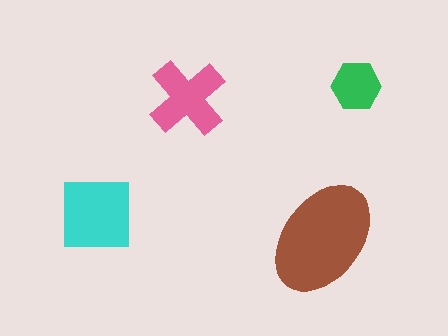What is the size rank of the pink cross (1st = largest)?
3rd.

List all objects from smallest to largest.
The green hexagon, the pink cross, the cyan square, the brown ellipse.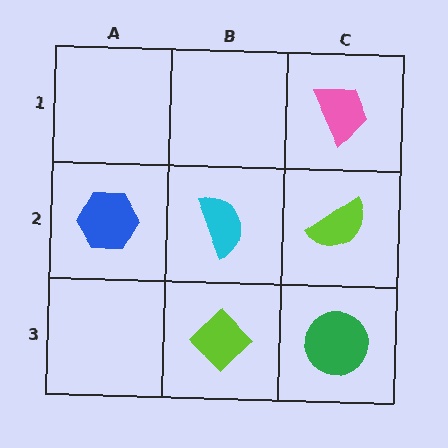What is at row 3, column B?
A lime diamond.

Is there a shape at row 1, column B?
No, that cell is empty.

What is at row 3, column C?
A green circle.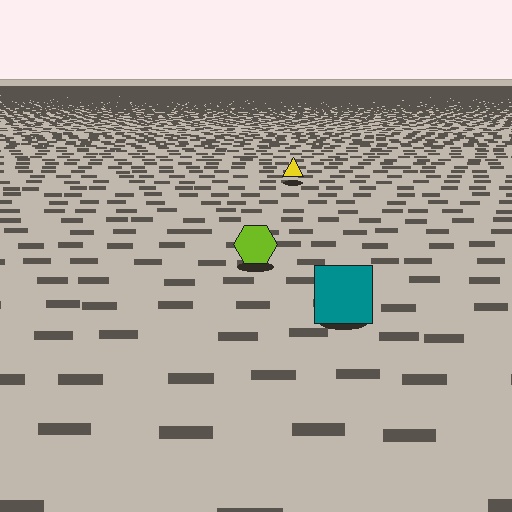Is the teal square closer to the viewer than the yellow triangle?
Yes. The teal square is closer — you can tell from the texture gradient: the ground texture is coarser near it.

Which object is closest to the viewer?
The teal square is closest. The texture marks near it are larger and more spread out.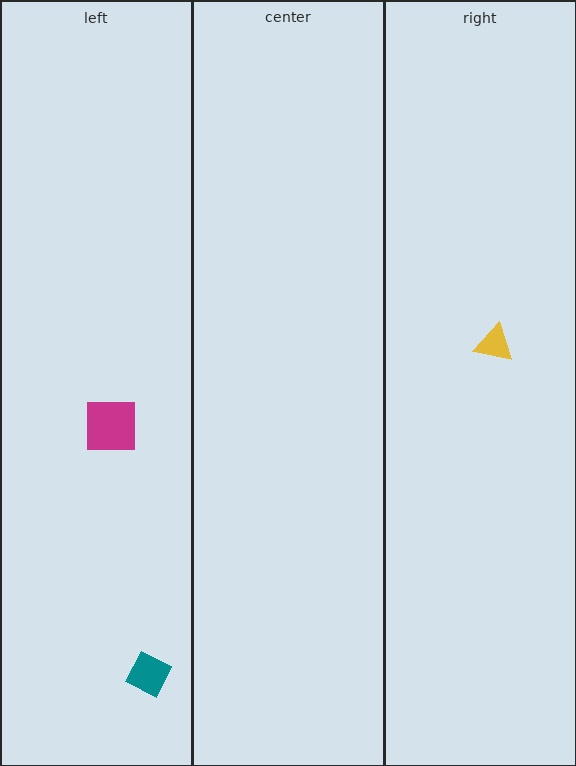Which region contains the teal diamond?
The left region.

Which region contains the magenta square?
The left region.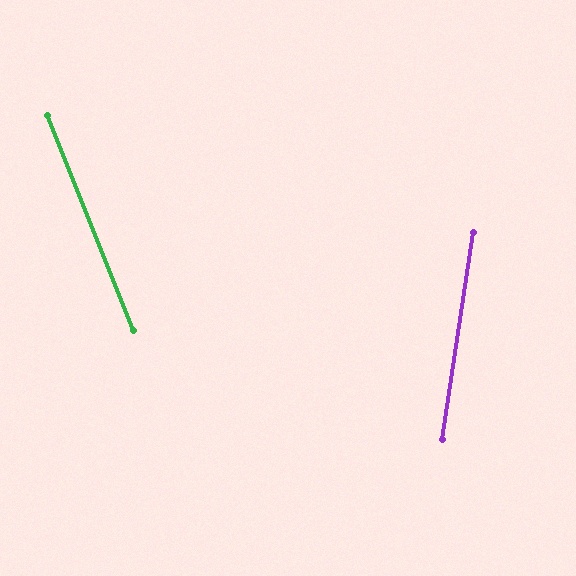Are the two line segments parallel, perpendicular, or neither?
Neither parallel nor perpendicular — they differ by about 30°.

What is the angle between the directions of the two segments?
Approximately 30 degrees.